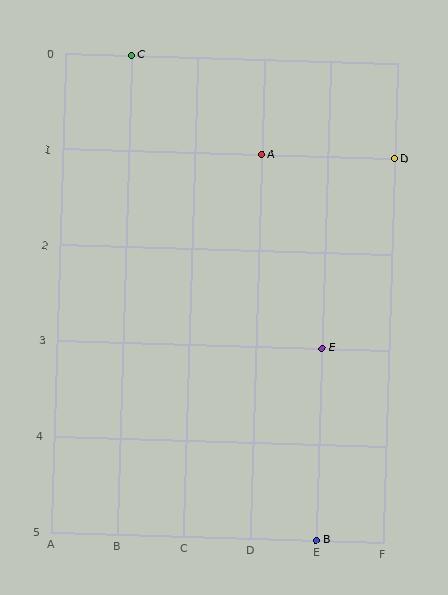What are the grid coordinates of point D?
Point D is at grid coordinates (F, 1).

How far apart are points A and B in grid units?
Points A and B are 1 column and 4 rows apart (about 4.1 grid units diagonally).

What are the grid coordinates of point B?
Point B is at grid coordinates (E, 5).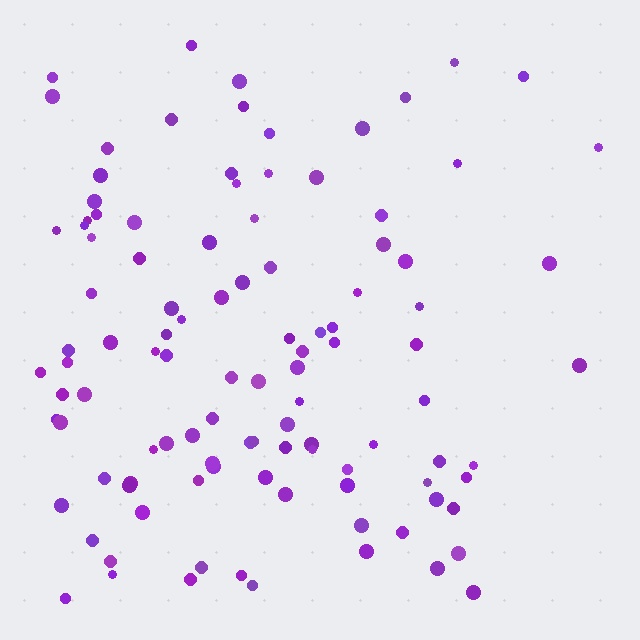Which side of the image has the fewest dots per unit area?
The right.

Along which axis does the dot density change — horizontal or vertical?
Horizontal.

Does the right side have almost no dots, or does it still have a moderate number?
Still a moderate number, just noticeably fewer than the left.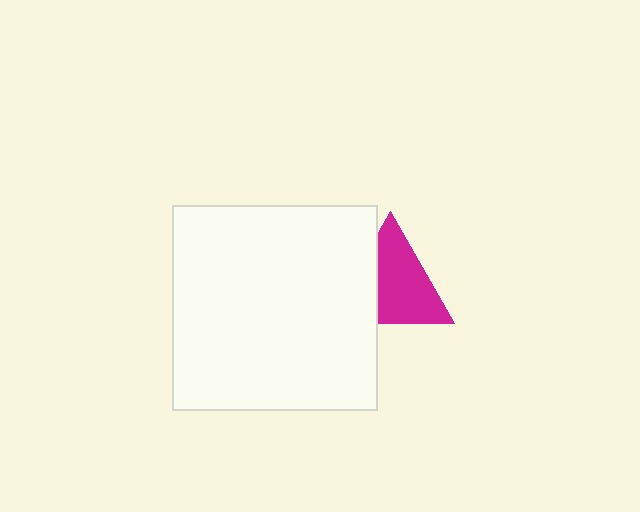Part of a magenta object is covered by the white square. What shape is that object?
It is a triangle.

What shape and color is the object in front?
The object in front is a white square.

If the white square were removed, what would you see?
You would see the complete magenta triangle.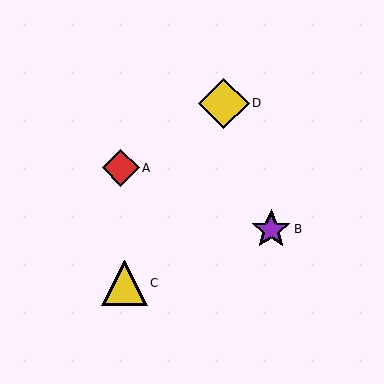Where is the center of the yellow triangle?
The center of the yellow triangle is at (124, 283).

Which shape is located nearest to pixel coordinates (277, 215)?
The purple star (labeled B) at (271, 229) is nearest to that location.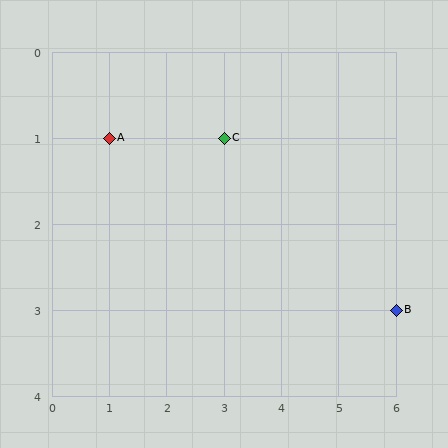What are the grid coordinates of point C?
Point C is at grid coordinates (3, 1).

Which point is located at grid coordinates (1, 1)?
Point A is at (1, 1).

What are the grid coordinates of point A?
Point A is at grid coordinates (1, 1).